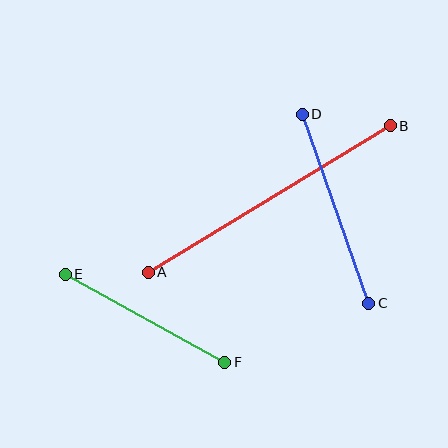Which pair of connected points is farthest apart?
Points A and B are farthest apart.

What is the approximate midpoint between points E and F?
The midpoint is at approximately (145, 318) pixels.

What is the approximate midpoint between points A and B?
The midpoint is at approximately (269, 199) pixels.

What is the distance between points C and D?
The distance is approximately 200 pixels.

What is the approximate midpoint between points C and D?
The midpoint is at approximately (336, 209) pixels.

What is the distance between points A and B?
The distance is approximately 283 pixels.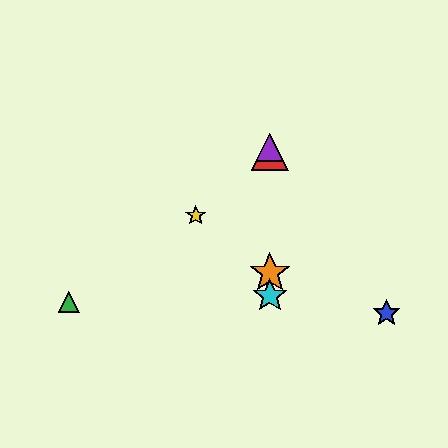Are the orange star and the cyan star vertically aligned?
Yes, both are at x≈270.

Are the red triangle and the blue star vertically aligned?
No, the red triangle is at x≈270 and the blue star is at x≈386.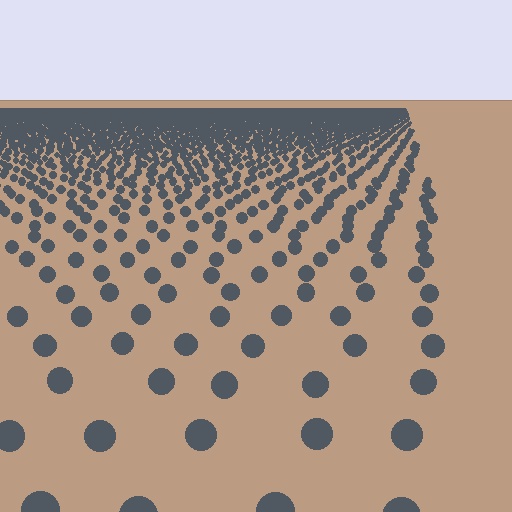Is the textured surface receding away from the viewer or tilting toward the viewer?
The surface is receding away from the viewer. Texture elements get smaller and denser toward the top.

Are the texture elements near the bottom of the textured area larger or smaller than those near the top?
Larger. Near the bottom, elements are closer to the viewer and appear at a bigger on-screen size.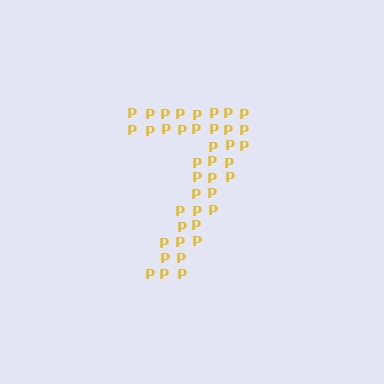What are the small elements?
The small elements are letter P's.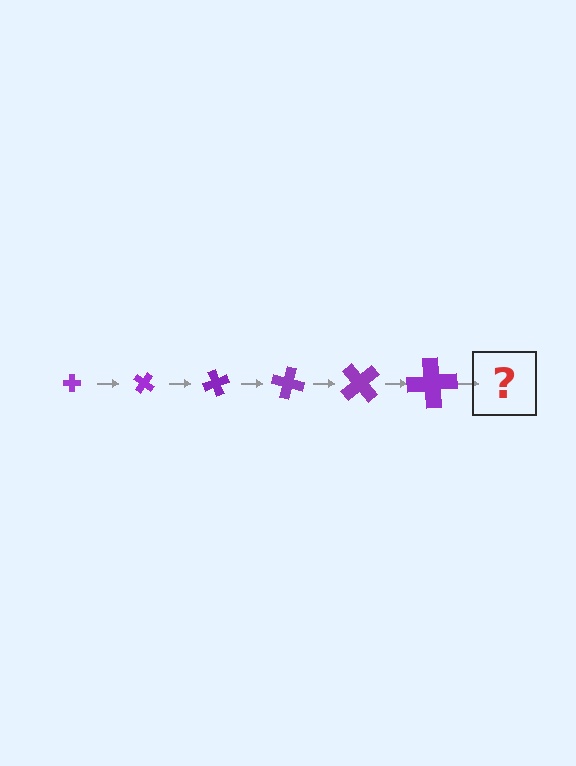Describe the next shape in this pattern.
It should be a cross, larger than the previous one and rotated 210 degrees from the start.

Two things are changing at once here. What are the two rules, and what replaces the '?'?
The two rules are that the cross grows larger each step and it rotates 35 degrees each step. The '?' should be a cross, larger than the previous one and rotated 210 degrees from the start.